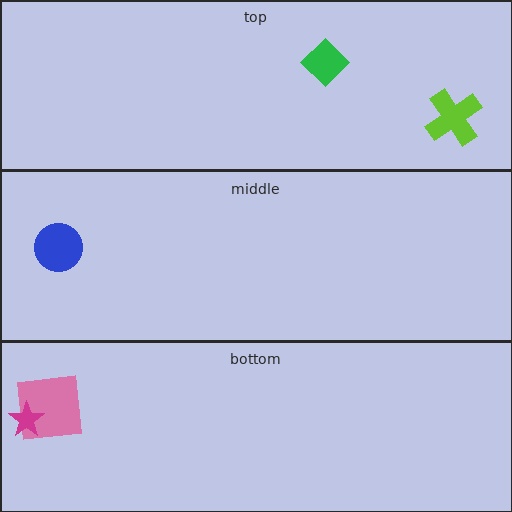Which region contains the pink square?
The bottom region.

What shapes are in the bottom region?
The pink square, the magenta star.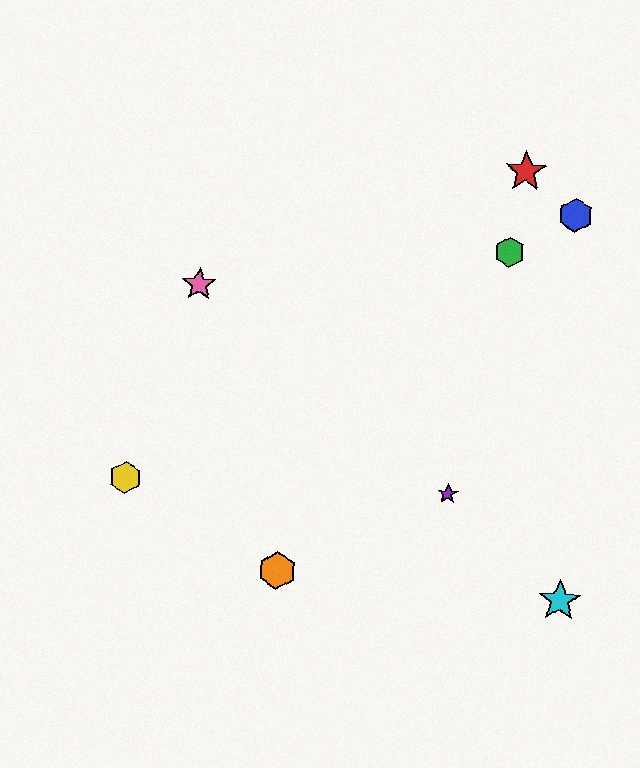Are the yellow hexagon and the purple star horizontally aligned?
Yes, both are at y≈477.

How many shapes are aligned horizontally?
2 shapes (the yellow hexagon, the purple star) are aligned horizontally.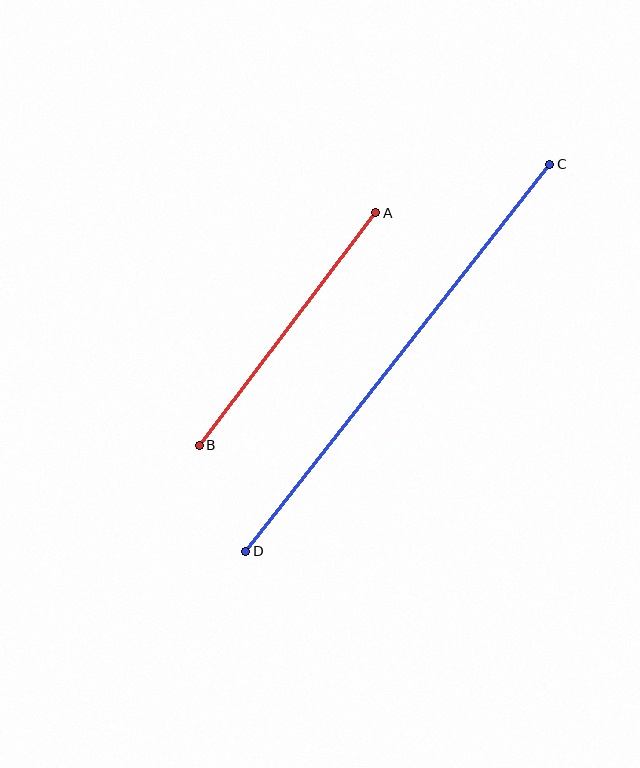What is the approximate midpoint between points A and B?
The midpoint is at approximately (287, 329) pixels.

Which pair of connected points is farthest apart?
Points C and D are farthest apart.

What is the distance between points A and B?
The distance is approximately 292 pixels.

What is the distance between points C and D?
The distance is approximately 492 pixels.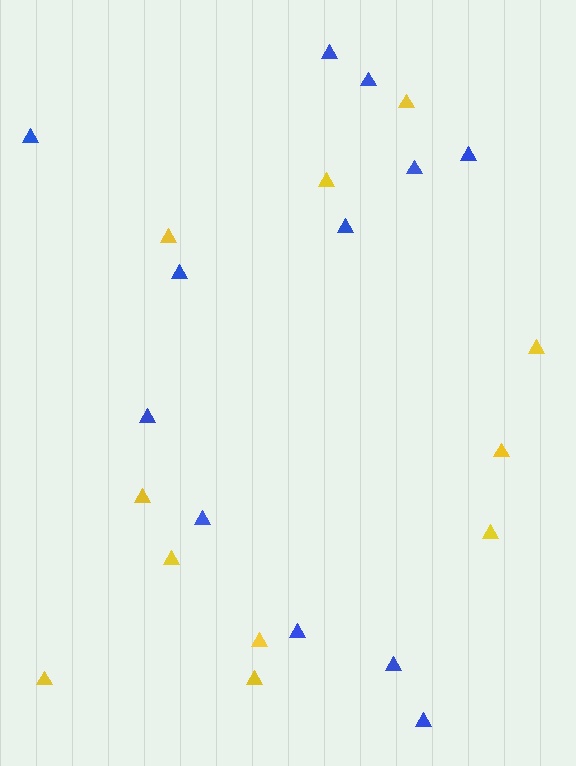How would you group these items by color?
There are 2 groups: one group of yellow triangles (11) and one group of blue triangles (12).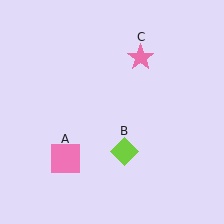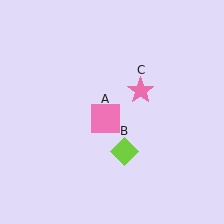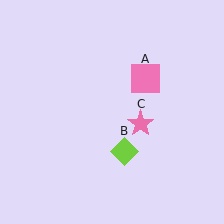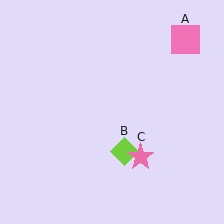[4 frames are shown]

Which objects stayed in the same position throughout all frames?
Lime diamond (object B) remained stationary.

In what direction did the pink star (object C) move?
The pink star (object C) moved down.